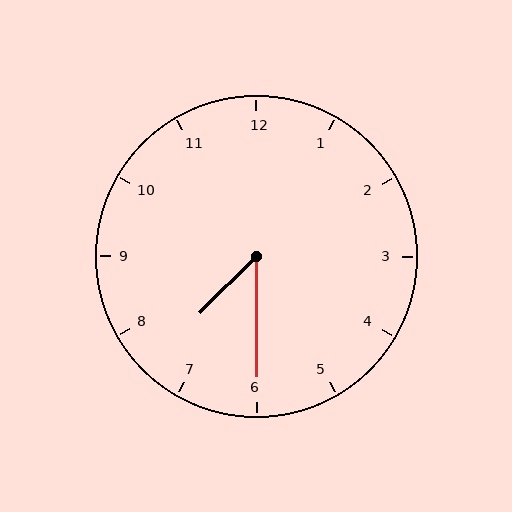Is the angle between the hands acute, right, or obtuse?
It is acute.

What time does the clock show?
7:30.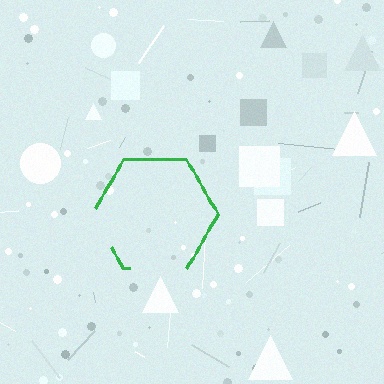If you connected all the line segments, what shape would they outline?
They would outline a hexagon.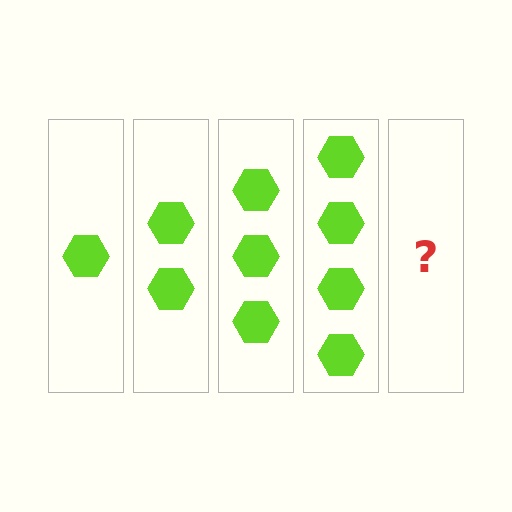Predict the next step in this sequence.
The next step is 5 hexagons.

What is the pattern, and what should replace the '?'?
The pattern is that each step adds one more hexagon. The '?' should be 5 hexagons.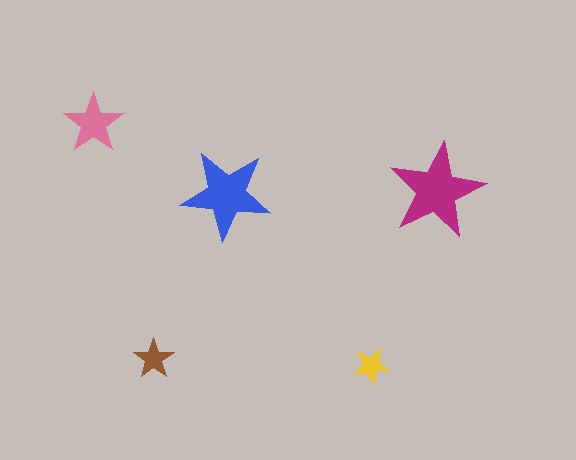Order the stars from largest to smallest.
the magenta one, the blue one, the pink one, the brown one, the yellow one.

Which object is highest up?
The pink star is topmost.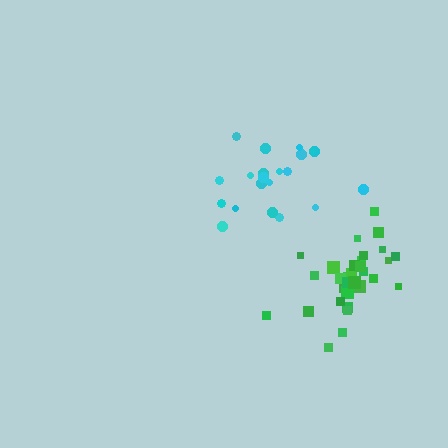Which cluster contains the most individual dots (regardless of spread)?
Green (32).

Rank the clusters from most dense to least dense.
green, cyan.